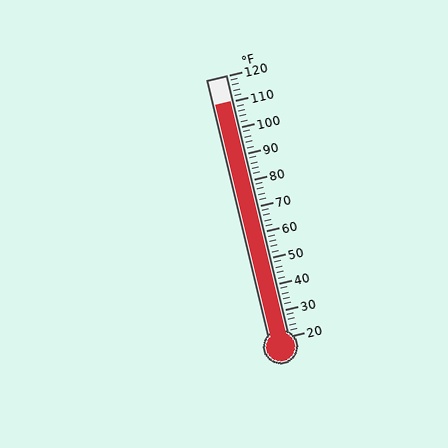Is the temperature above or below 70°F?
The temperature is above 70°F.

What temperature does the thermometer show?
The thermometer shows approximately 110°F.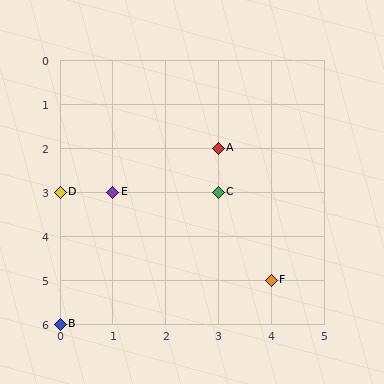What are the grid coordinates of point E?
Point E is at grid coordinates (1, 3).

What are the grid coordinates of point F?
Point F is at grid coordinates (4, 5).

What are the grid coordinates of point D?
Point D is at grid coordinates (0, 3).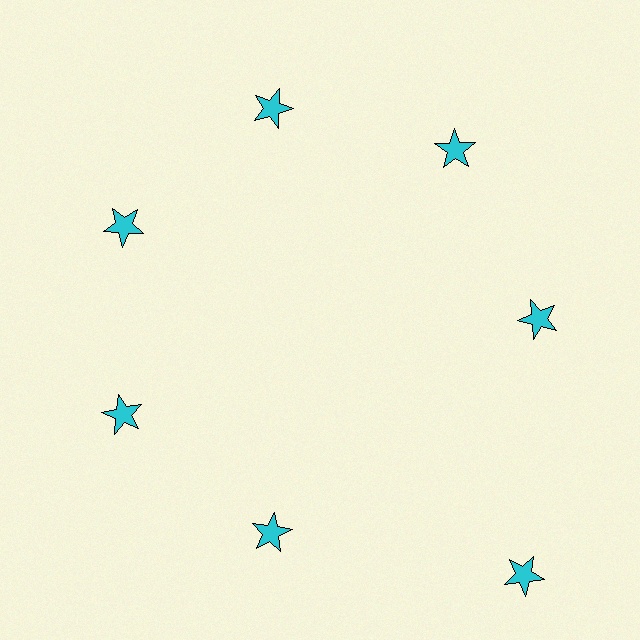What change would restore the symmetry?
The symmetry would be restored by moving it inward, back onto the ring so that all 7 stars sit at equal angles and equal distance from the center.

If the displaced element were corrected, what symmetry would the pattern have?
It would have 7-fold rotational symmetry — the pattern would map onto itself every 51 degrees.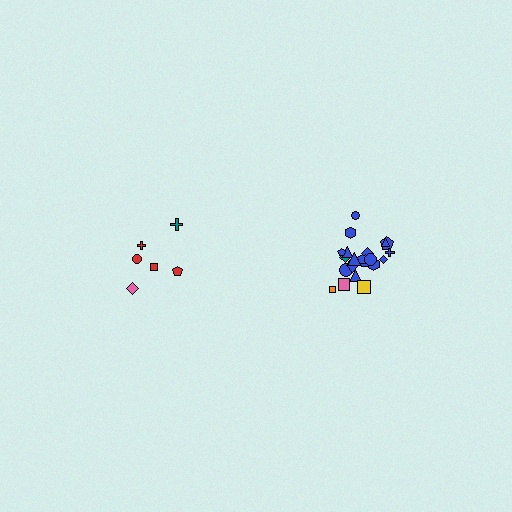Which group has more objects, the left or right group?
The right group.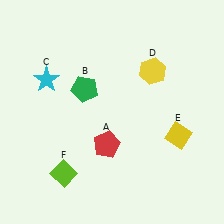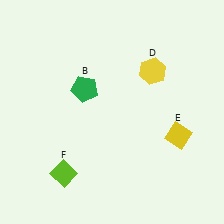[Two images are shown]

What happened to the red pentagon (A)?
The red pentagon (A) was removed in Image 2. It was in the bottom-left area of Image 1.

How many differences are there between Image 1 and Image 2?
There are 2 differences between the two images.